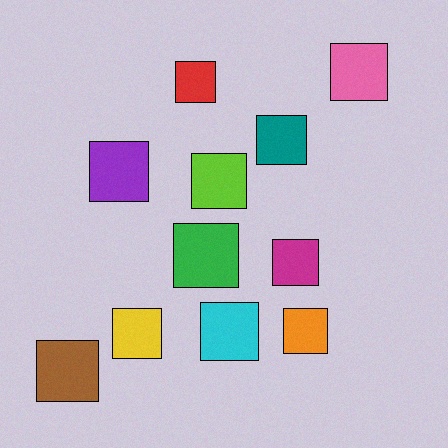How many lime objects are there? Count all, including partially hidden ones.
There is 1 lime object.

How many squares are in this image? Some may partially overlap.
There are 11 squares.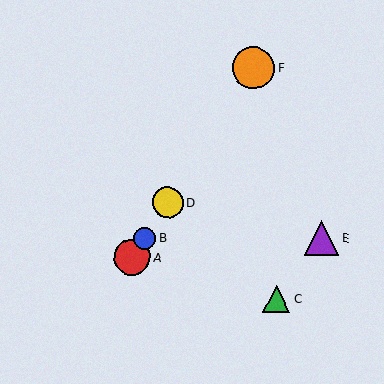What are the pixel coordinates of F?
Object F is at (253, 68).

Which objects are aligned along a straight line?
Objects A, B, D, F are aligned along a straight line.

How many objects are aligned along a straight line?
4 objects (A, B, D, F) are aligned along a straight line.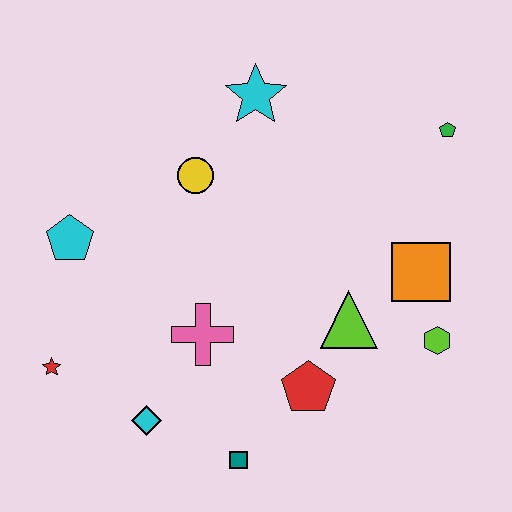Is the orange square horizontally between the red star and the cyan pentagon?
No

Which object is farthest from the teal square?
The green pentagon is farthest from the teal square.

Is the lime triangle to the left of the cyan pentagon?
No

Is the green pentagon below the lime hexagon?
No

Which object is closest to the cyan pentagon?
The red star is closest to the cyan pentagon.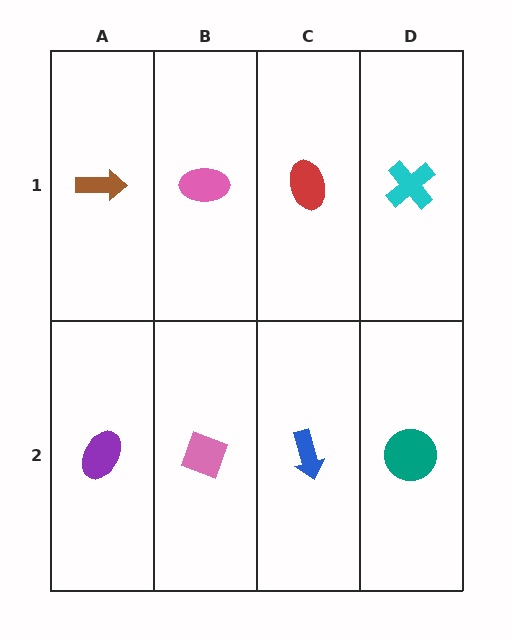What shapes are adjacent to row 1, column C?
A blue arrow (row 2, column C), a pink ellipse (row 1, column B), a cyan cross (row 1, column D).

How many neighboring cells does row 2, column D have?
2.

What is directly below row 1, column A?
A purple ellipse.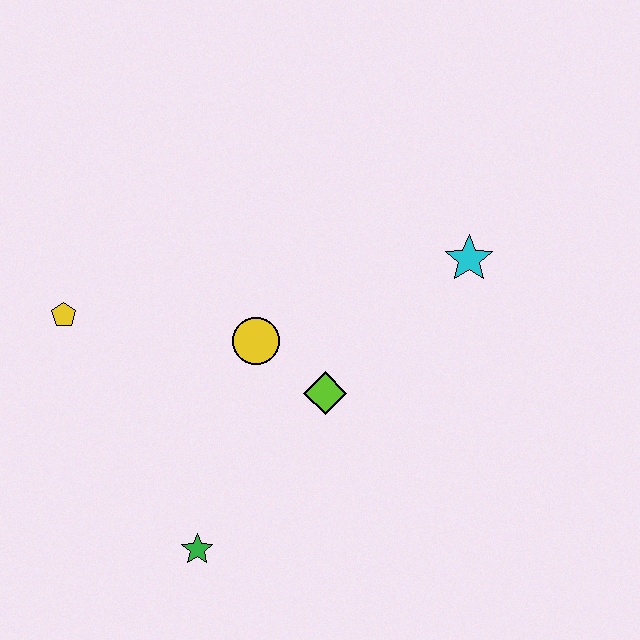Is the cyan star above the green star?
Yes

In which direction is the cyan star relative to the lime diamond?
The cyan star is to the right of the lime diamond.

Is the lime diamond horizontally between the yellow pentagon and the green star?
No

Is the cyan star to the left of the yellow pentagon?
No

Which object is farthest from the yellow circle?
The cyan star is farthest from the yellow circle.